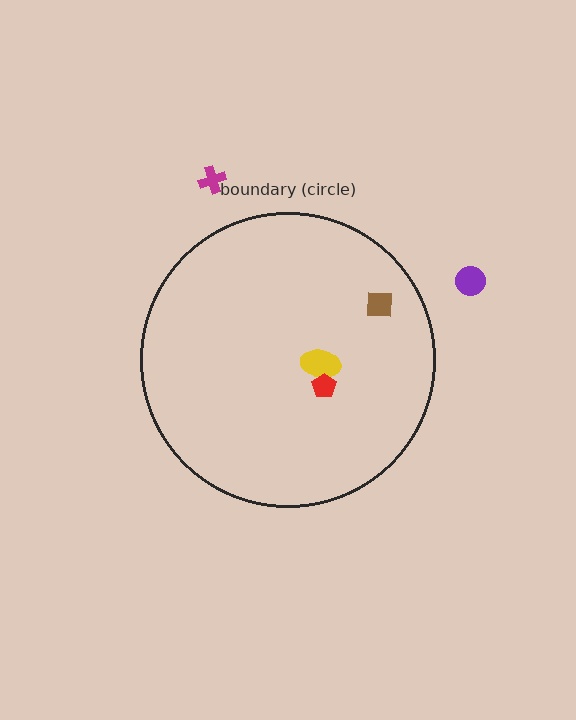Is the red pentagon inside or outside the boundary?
Inside.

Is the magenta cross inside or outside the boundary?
Outside.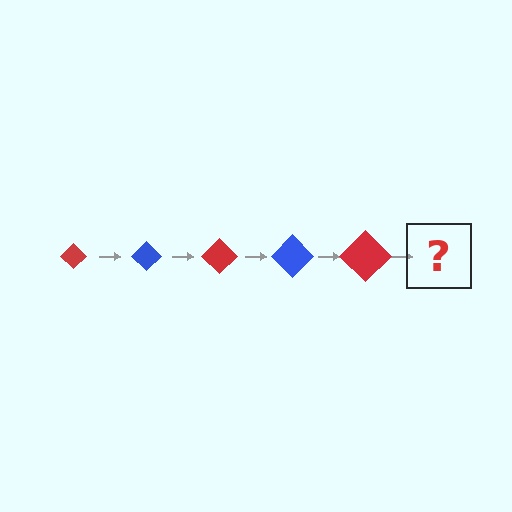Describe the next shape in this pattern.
It should be a blue diamond, larger than the previous one.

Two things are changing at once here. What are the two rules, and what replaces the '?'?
The two rules are that the diamond grows larger each step and the color cycles through red and blue. The '?' should be a blue diamond, larger than the previous one.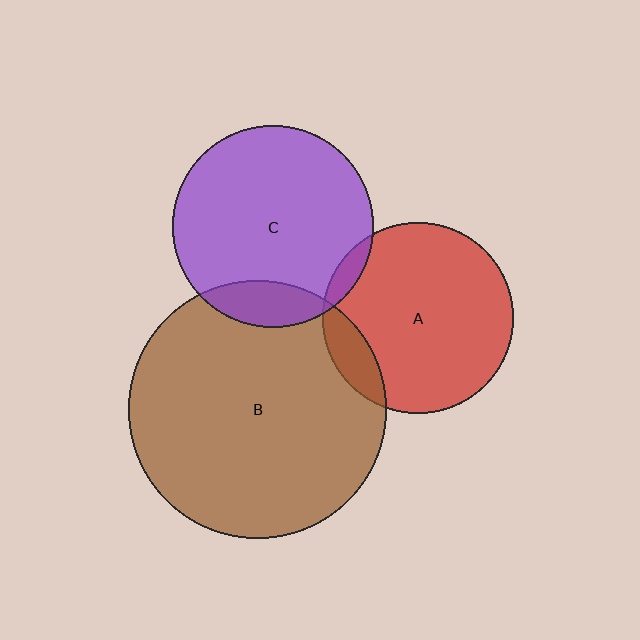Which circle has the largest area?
Circle B (brown).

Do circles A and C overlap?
Yes.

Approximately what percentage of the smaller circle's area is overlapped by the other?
Approximately 5%.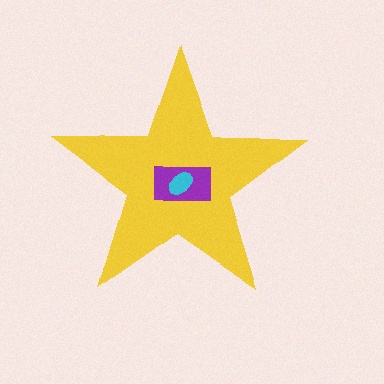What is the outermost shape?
The yellow star.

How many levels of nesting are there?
3.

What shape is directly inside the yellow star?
The purple rectangle.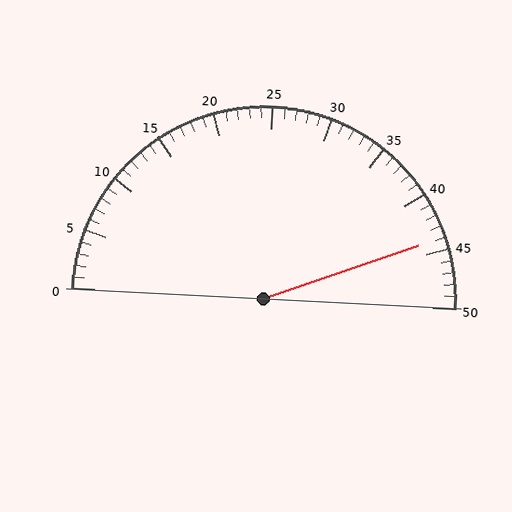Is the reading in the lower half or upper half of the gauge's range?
The reading is in the upper half of the range (0 to 50).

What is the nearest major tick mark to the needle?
The nearest major tick mark is 45.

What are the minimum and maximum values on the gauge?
The gauge ranges from 0 to 50.